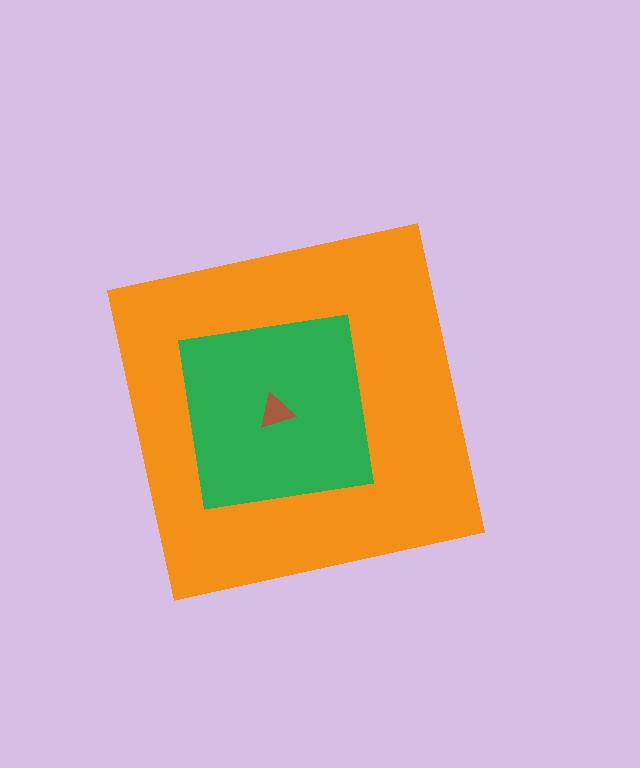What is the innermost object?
The brown triangle.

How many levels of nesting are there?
3.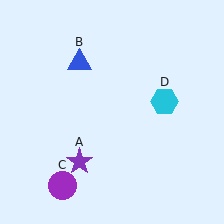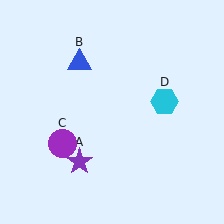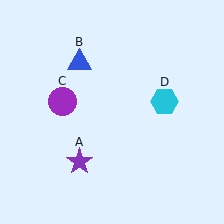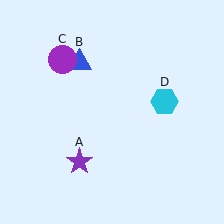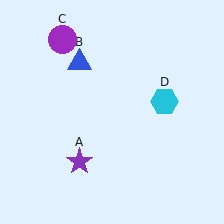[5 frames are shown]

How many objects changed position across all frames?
1 object changed position: purple circle (object C).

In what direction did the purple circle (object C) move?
The purple circle (object C) moved up.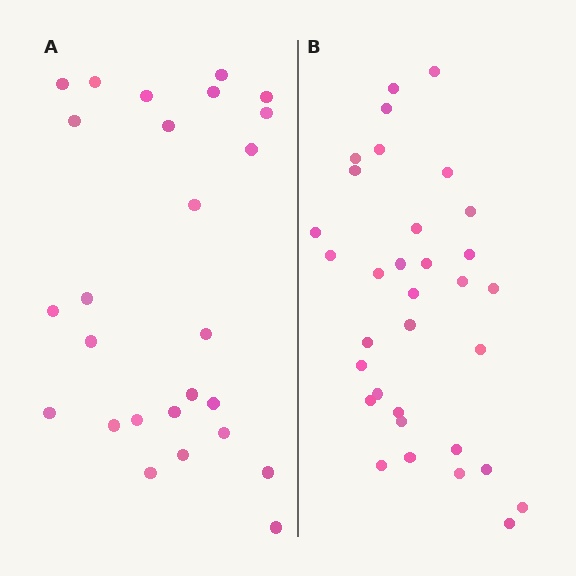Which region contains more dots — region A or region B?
Region B (the right region) has more dots.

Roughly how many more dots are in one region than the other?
Region B has roughly 8 or so more dots than region A.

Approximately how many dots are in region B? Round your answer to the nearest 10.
About 30 dots. (The exact count is 33, which rounds to 30.)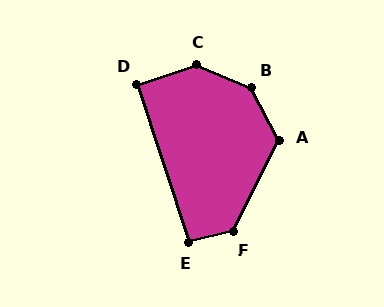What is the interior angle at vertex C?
Approximately 140 degrees (obtuse).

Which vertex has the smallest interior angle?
D, at approximately 90 degrees.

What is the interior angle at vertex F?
Approximately 130 degrees (obtuse).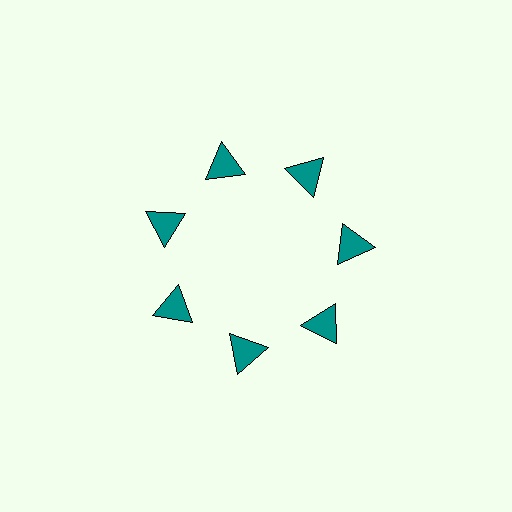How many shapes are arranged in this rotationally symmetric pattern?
There are 7 shapes, arranged in 7 groups of 1.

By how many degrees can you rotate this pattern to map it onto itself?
The pattern maps onto itself every 51 degrees of rotation.